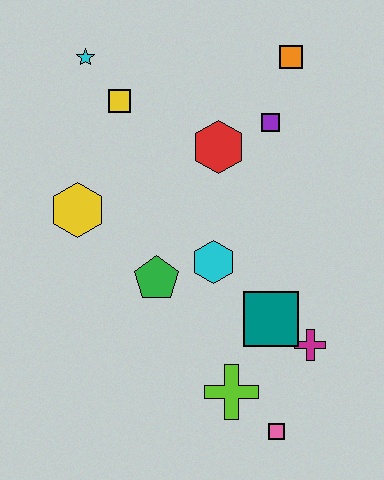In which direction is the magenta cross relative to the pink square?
The magenta cross is above the pink square.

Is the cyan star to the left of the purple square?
Yes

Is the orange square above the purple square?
Yes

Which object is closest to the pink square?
The lime cross is closest to the pink square.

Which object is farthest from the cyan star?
The pink square is farthest from the cyan star.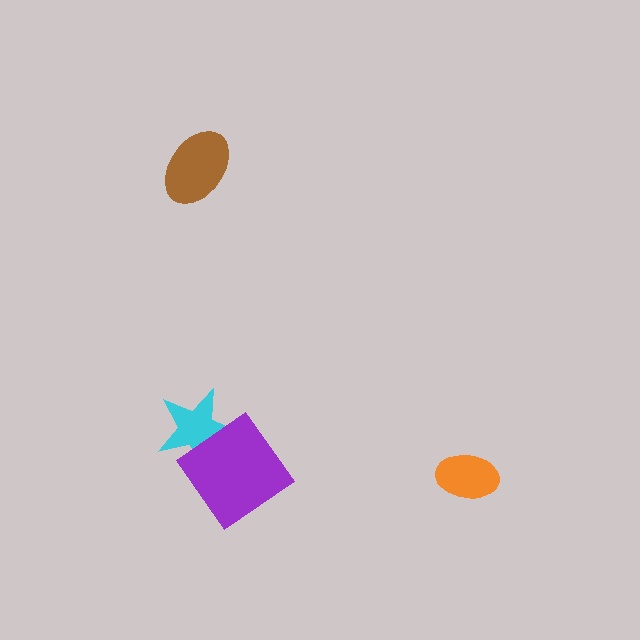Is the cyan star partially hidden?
Yes, it is partially covered by another shape.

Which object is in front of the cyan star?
The purple diamond is in front of the cyan star.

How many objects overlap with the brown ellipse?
0 objects overlap with the brown ellipse.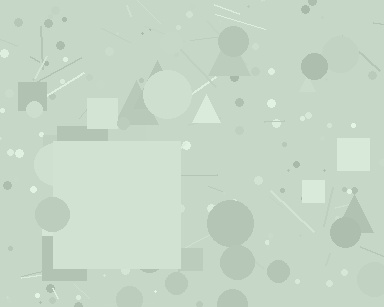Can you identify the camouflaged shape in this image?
The camouflaged shape is a square.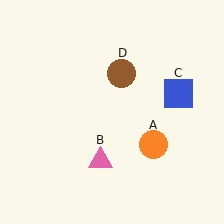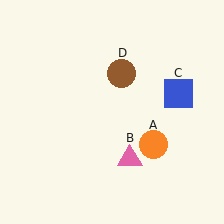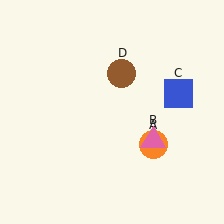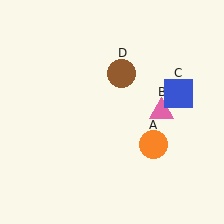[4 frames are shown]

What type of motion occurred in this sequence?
The pink triangle (object B) rotated counterclockwise around the center of the scene.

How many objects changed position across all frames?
1 object changed position: pink triangle (object B).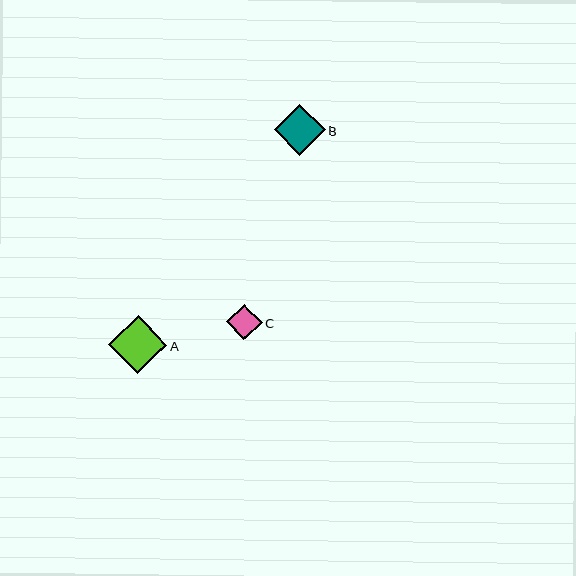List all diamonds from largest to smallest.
From largest to smallest: A, B, C.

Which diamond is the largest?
Diamond A is the largest with a size of approximately 58 pixels.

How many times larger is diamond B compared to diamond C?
Diamond B is approximately 1.4 times the size of diamond C.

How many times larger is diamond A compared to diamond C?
Diamond A is approximately 1.6 times the size of diamond C.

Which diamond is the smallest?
Diamond C is the smallest with a size of approximately 36 pixels.